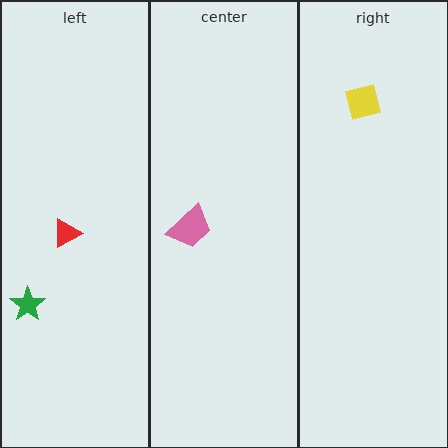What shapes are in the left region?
The red triangle, the green star.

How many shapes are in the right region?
1.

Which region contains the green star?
The left region.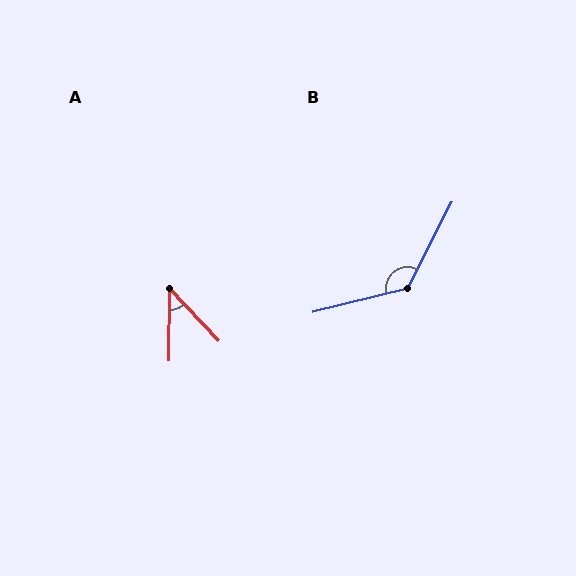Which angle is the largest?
B, at approximately 131 degrees.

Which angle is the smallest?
A, at approximately 43 degrees.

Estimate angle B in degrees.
Approximately 131 degrees.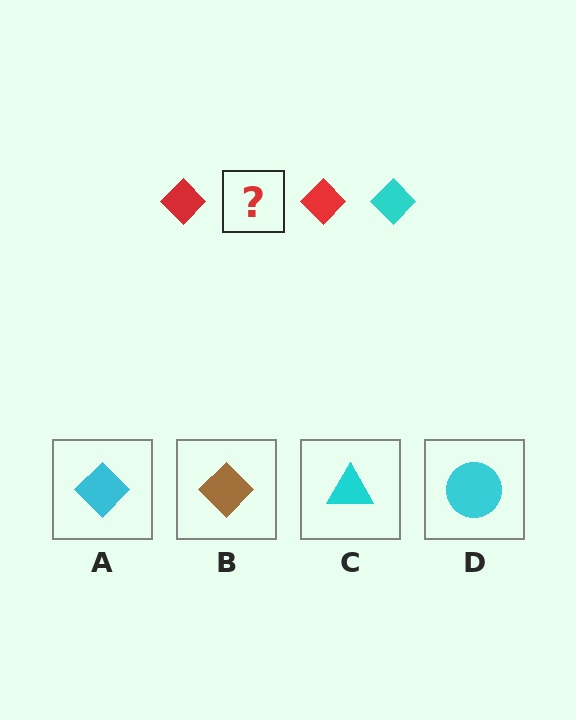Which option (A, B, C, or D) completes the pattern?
A.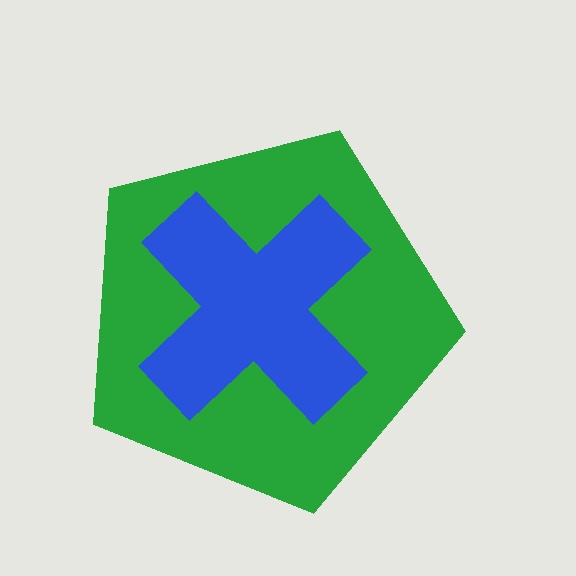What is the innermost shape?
The blue cross.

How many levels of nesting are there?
2.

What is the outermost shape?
The green pentagon.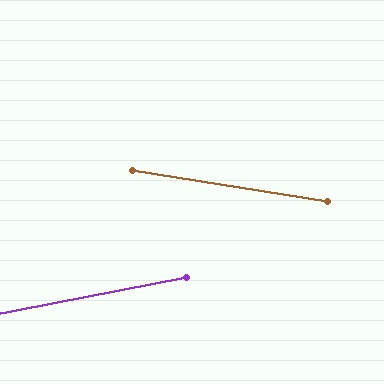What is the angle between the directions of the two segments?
Approximately 20 degrees.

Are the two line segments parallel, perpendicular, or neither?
Neither parallel nor perpendicular — they differ by about 20°.